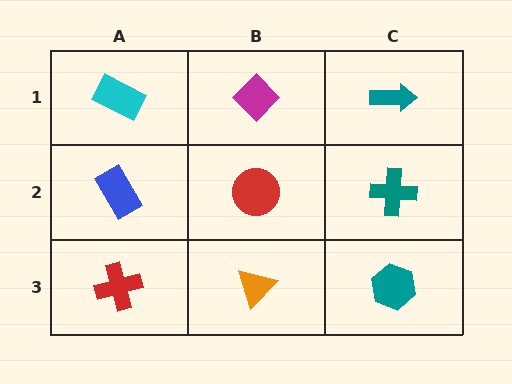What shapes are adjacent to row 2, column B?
A magenta diamond (row 1, column B), an orange triangle (row 3, column B), a blue rectangle (row 2, column A), a teal cross (row 2, column C).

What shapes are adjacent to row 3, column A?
A blue rectangle (row 2, column A), an orange triangle (row 3, column B).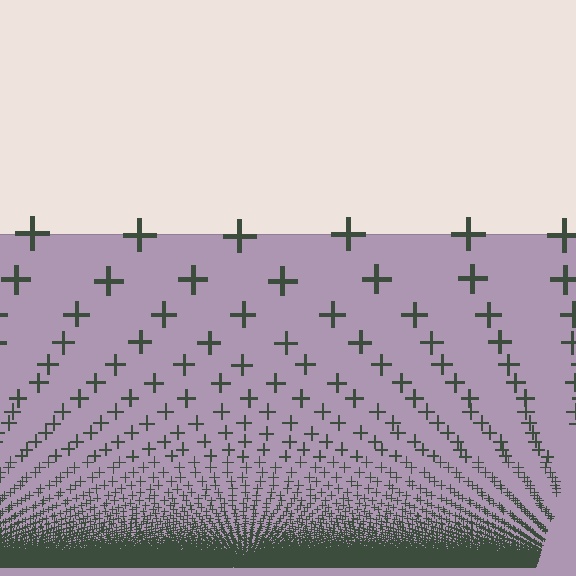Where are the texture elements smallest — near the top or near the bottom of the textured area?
Near the bottom.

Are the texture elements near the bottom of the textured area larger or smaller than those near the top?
Smaller. The gradient is inverted — elements near the bottom are smaller and denser.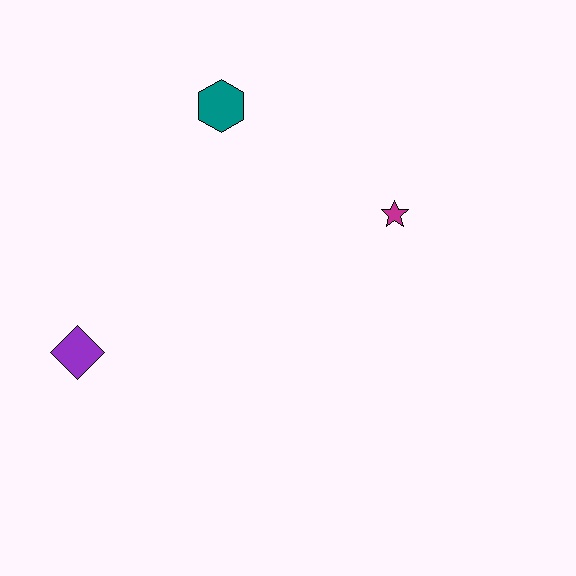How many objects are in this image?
There are 3 objects.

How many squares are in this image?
There are no squares.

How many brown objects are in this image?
There are no brown objects.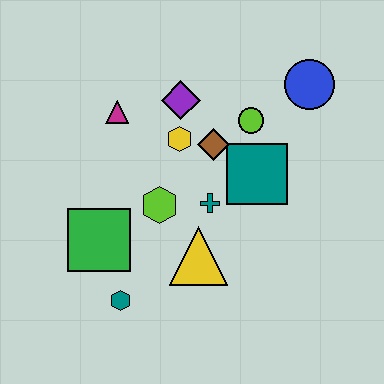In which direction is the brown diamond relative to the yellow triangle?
The brown diamond is above the yellow triangle.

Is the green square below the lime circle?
Yes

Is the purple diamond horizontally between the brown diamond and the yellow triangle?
No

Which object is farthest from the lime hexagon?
The blue circle is farthest from the lime hexagon.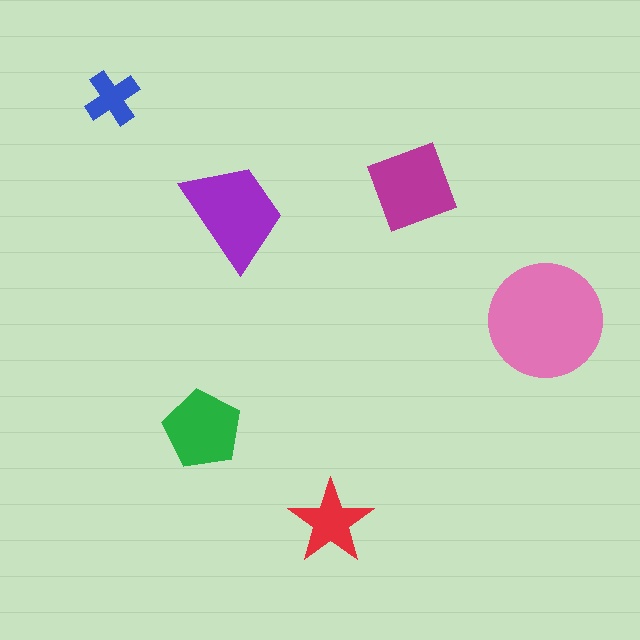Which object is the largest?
The pink circle.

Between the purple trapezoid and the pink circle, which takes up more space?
The pink circle.